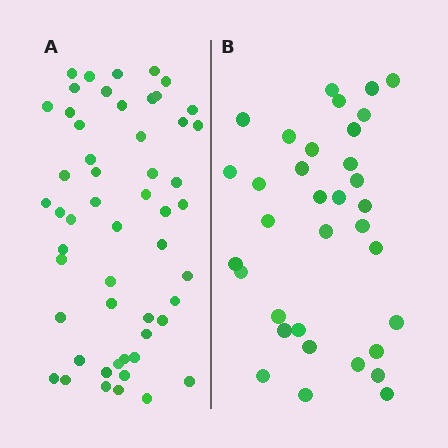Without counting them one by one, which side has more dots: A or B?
Region A (the left region) has more dots.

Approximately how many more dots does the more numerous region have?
Region A has approximately 20 more dots than region B.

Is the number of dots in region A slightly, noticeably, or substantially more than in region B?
Region A has substantially more. The ratio is roughly 1.6 to 1.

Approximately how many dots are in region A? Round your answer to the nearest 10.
About 50 dots. (The exact count is 53, which rounds to 50.)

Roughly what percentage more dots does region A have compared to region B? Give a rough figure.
About 55% more.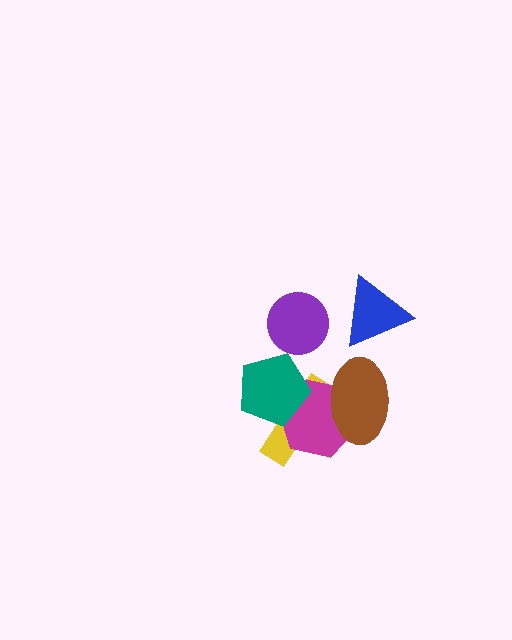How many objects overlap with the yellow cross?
3 objects overlap with the yellow cross.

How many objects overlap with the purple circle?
0 objects overlap with the purple circle.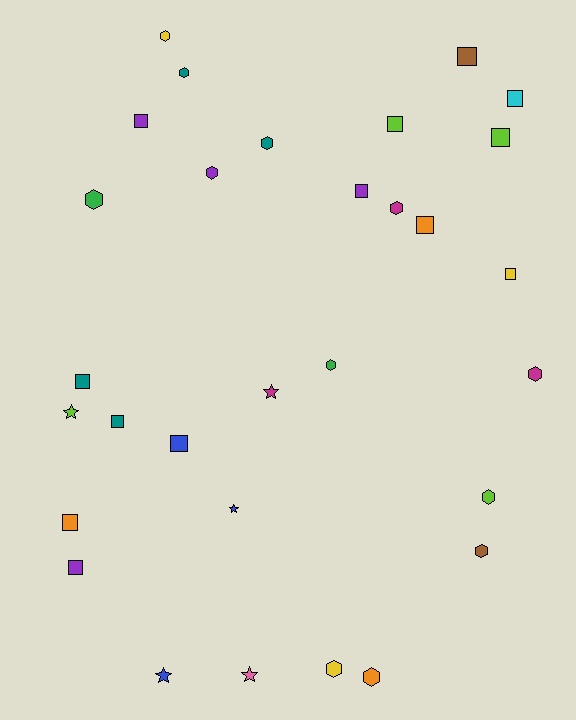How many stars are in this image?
There are 5 stars.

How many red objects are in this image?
There are no red objects.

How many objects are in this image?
There are 30 objects.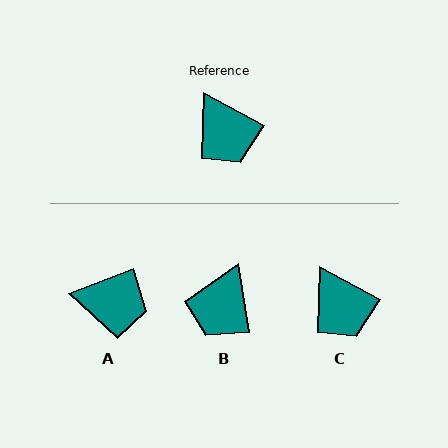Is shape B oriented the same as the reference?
No, it is off by about 52 degrees.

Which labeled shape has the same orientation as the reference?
C.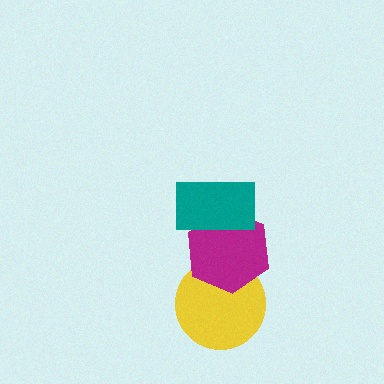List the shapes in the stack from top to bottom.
From top to bottom: the teal rectangle, the magenta hexagon, the yellow circle.